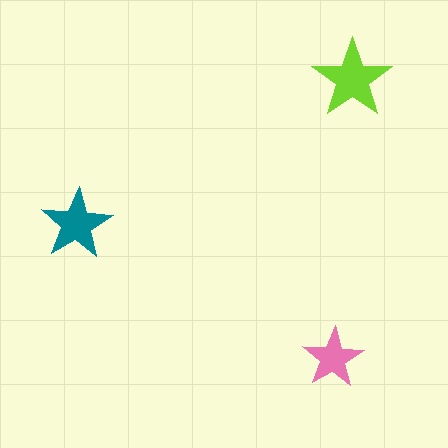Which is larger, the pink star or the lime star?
The lime one.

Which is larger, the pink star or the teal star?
The teal one.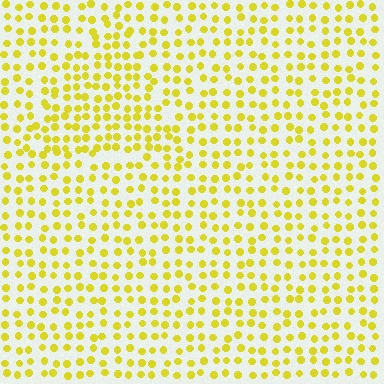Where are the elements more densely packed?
The elements are more densely packed inside the triangle boundary.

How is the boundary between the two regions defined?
The boundary is defined by a change in element density (approximately 1.4x ratio). All elements are the same color, size, and shape.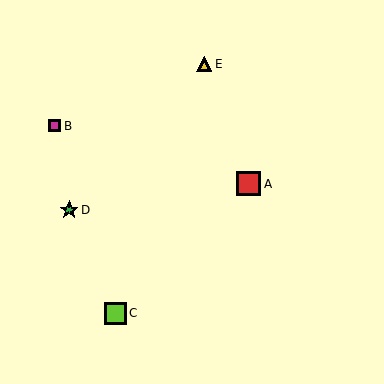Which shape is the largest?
The red square (labeled A) is the largest.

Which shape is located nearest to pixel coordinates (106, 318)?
The lime square (labeled C) at (116, 313) is nearest to that location.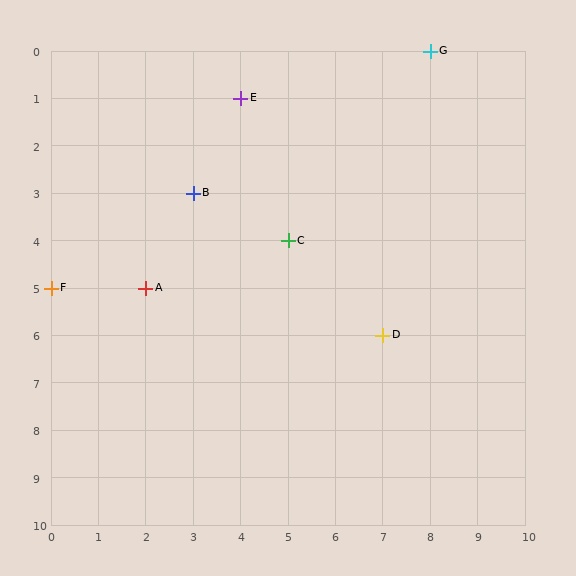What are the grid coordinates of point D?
Point D is at grid coordinates (7, 6).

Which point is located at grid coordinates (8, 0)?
Point G is at (8, 0).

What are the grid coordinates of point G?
Point G is at grid coordinates (8, 0).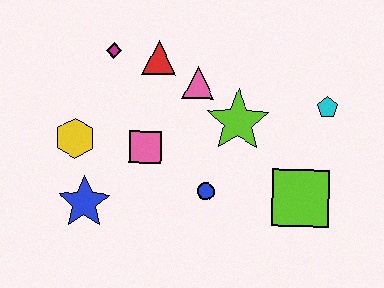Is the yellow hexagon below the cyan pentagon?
Yes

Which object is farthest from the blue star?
The cyan pentagon is farthest from the blue star.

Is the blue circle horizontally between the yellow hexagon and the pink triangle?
No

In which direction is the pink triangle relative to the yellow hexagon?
The pink triangle is to the right of the yellow hexagon.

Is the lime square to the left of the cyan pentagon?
Yes